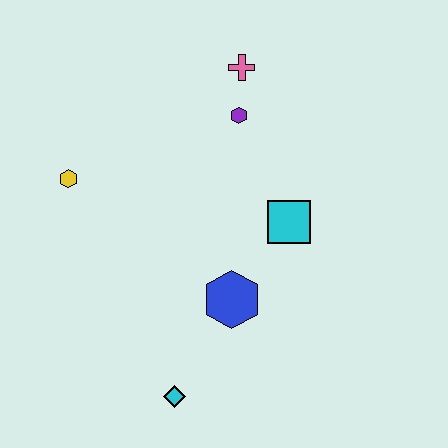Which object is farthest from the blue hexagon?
The pink cross is farthest from the blue hexagon.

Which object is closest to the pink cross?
The purple hexagon is closest to the pink cross.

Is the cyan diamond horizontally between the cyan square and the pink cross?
No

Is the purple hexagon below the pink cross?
Yes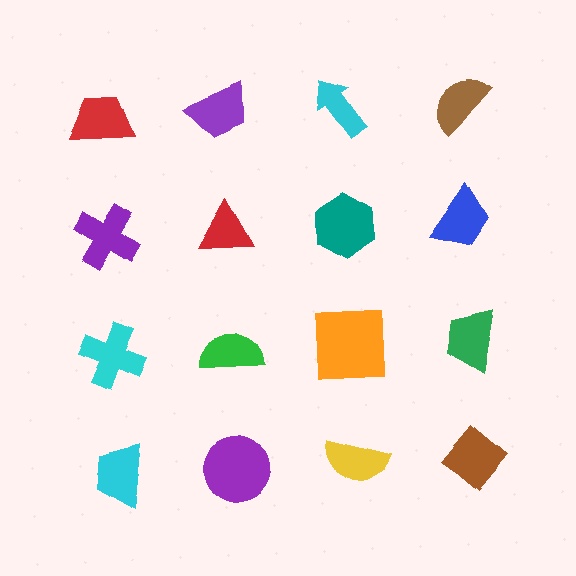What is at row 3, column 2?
A green semicircle.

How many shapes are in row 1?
4 shapes.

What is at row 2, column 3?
A teal hexagon.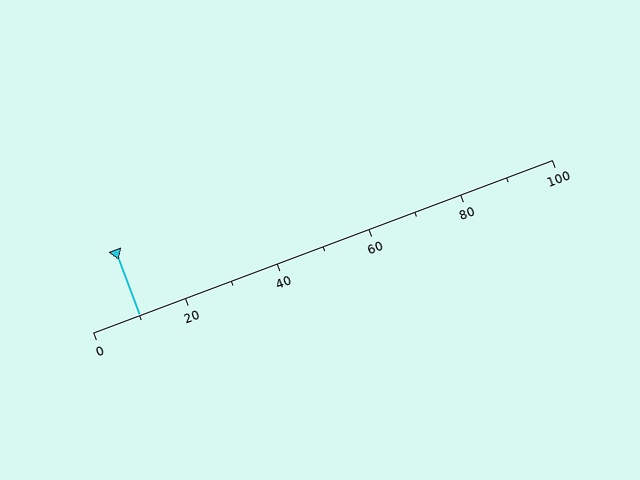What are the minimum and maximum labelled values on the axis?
The axis runs from 0 to 100.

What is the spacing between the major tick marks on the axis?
The major ticks are spaced 20 apart.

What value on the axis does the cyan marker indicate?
The marker indicates approximately 10.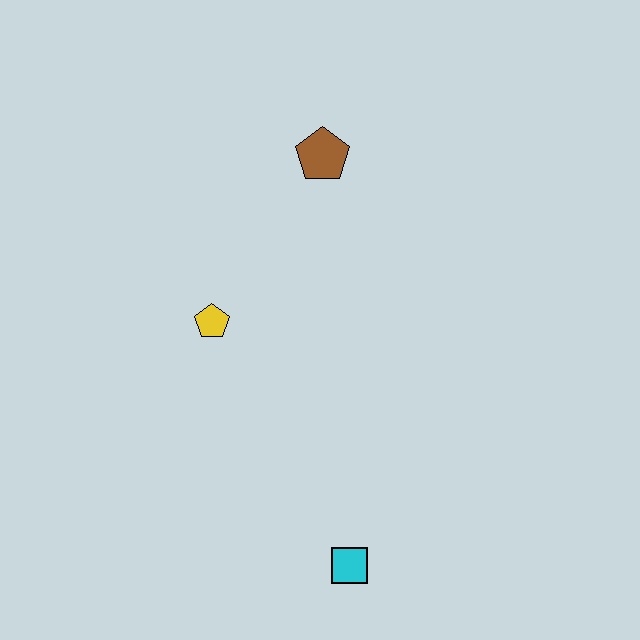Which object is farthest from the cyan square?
The brown pentagon is farthest from the cyan square.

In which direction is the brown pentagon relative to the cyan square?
The brown pentagon is above the cyan square.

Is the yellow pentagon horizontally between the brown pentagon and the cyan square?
No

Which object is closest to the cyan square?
The yellow pentagon is closest to the cyan square.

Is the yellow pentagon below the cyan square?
No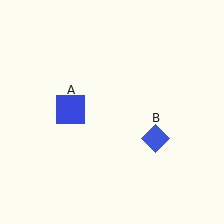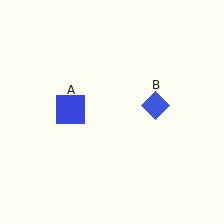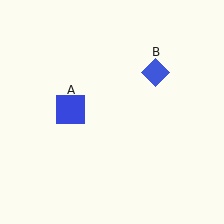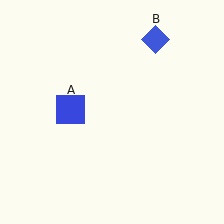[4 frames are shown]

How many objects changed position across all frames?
1 object changed position: blue diamond (object B).